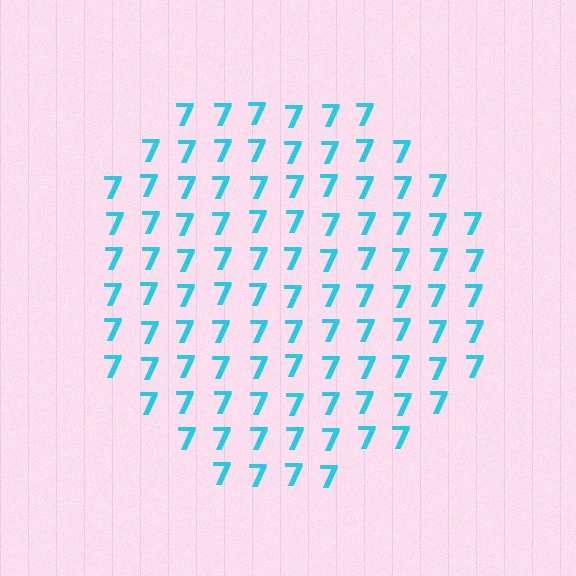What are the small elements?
The small elements are digit 7's.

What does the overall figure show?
The overall figure shows a circle.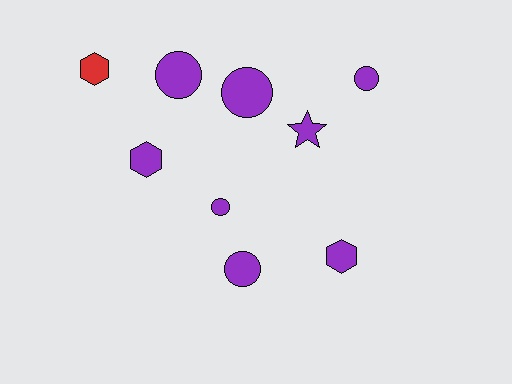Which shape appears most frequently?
Circle, with 5 objects.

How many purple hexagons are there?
There are 2 purple hexagons.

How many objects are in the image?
There are 9 objects.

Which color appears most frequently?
Purple, with 8 objects.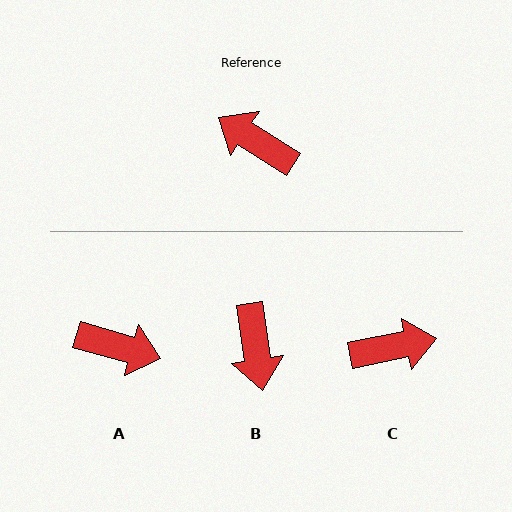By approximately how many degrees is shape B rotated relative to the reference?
Approximately 131 degrees counter-clockwise.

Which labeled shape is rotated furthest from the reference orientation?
A, about 164 degrees away.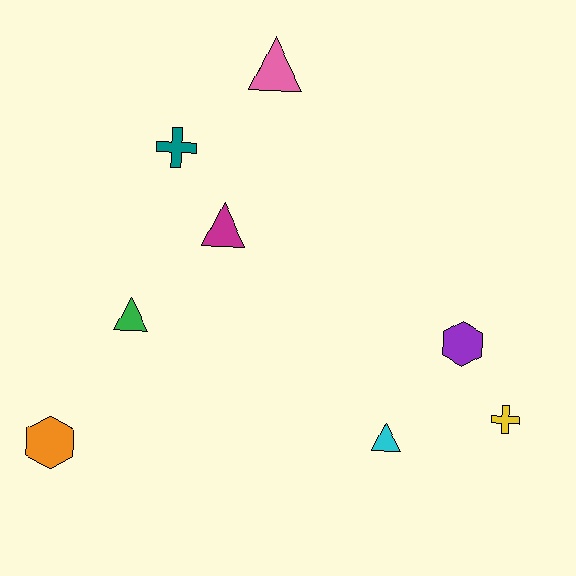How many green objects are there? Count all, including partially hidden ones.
There is 1 green object.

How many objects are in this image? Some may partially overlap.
There are 8 objects.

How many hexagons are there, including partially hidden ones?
There are 2 hexagons.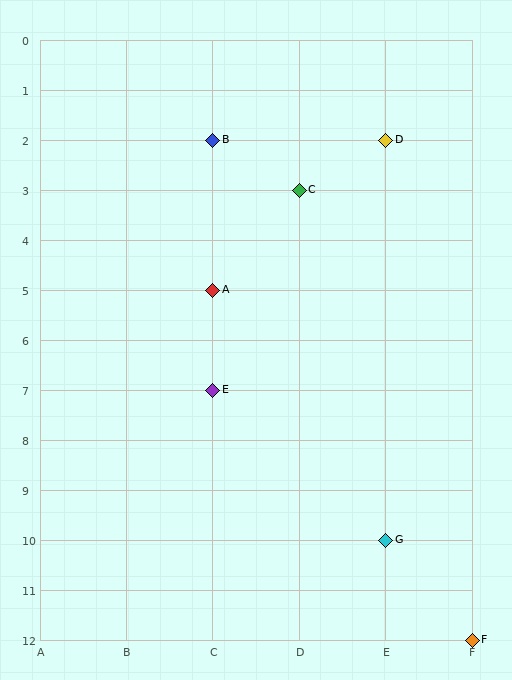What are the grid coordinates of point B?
Point B is at grid coordinates (C, 2).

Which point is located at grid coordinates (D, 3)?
Point C is at (D, 3).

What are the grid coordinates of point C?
Point C is at grid coordinates (D, 3).